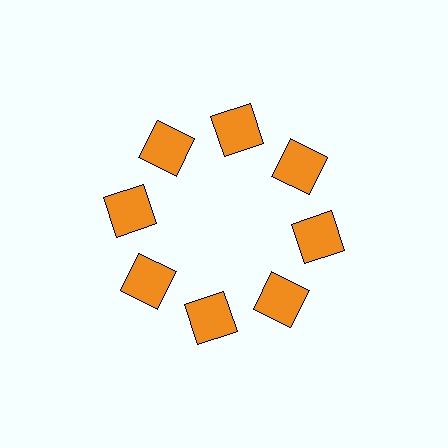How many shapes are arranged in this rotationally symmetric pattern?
There are 8 shapes, arranged in 8 groups of 1.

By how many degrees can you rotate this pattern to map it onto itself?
The pattern maps onto itself every 45 degrees of rotation.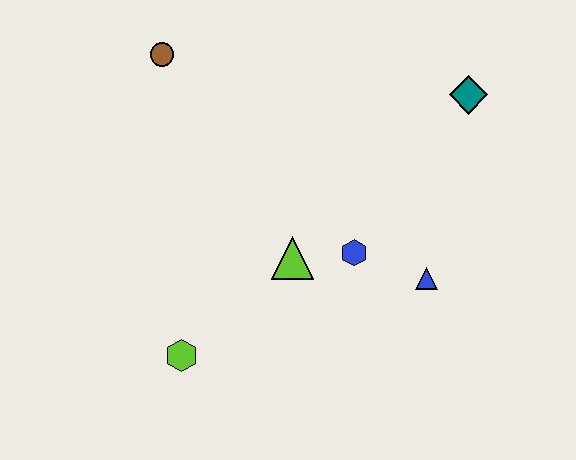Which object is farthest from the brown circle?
The blue triangle is farthest from the brown circle.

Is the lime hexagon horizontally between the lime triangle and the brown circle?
Yes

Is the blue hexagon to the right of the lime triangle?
Yes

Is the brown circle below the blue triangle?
No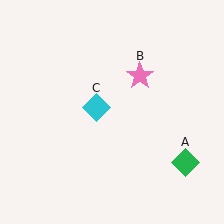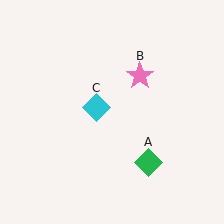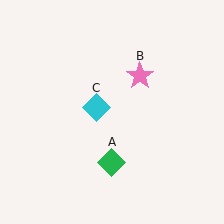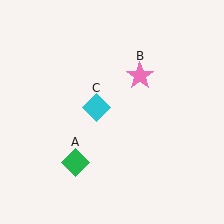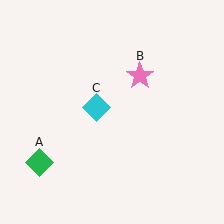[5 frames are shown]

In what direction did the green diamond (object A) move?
The green diamond (object A) moved left.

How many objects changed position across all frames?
1 object changed position: green diamond (object A).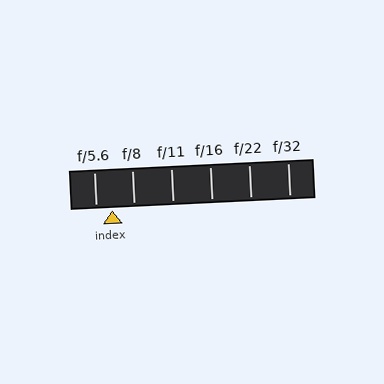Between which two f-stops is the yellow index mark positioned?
The index mark is between f/5.6 and f/8.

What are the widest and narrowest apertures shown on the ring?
The widest aperture shown is f/5.6 and the narrowest is f/32.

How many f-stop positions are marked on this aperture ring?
There are 6 f-stop positions marked.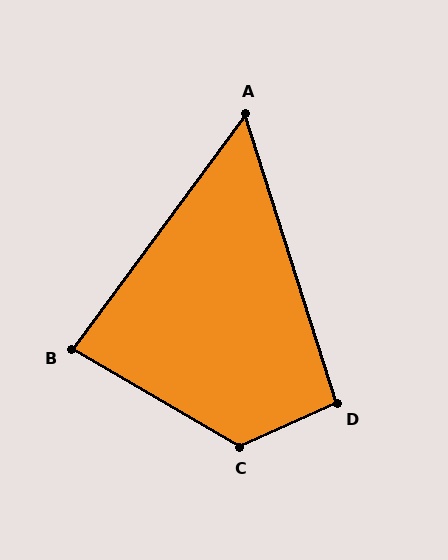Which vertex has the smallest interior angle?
A, at approximately 54 degrees.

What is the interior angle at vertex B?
Approximately 84 degrees (acute).